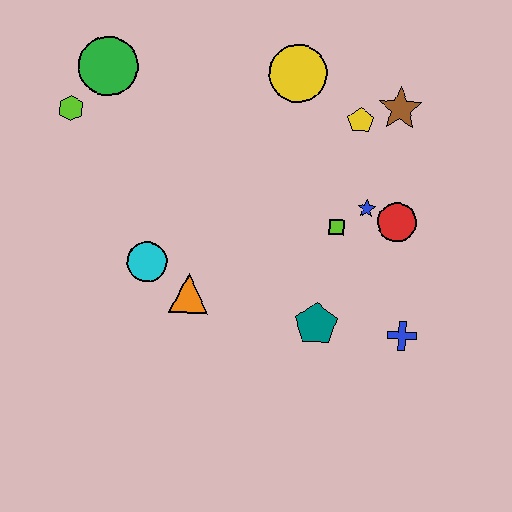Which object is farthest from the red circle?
The lime hexagon is farthest from the red circle.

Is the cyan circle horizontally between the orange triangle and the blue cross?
No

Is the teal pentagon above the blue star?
No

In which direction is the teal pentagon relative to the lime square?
The teal pentagon is below the lime square.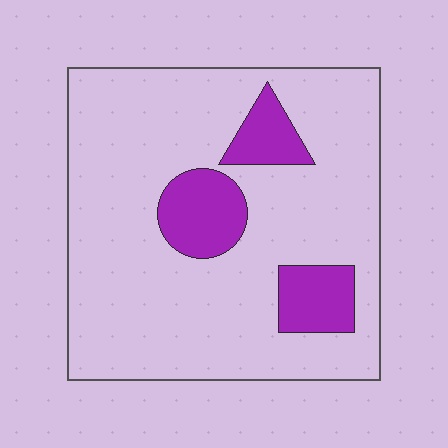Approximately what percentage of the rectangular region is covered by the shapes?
Approximately 15%.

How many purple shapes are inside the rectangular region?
3.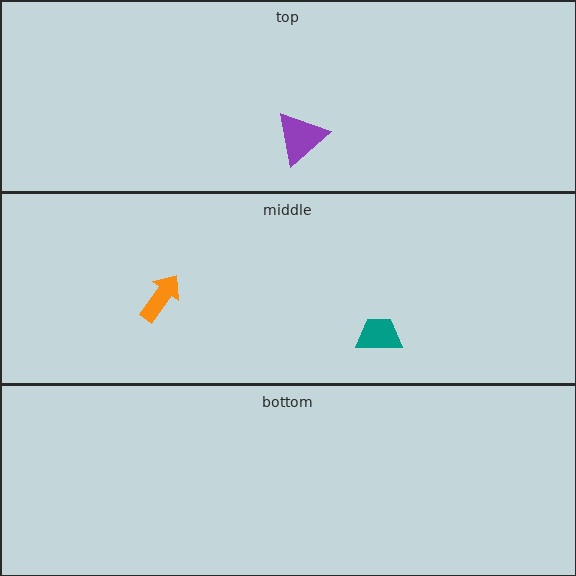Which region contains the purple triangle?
The top region.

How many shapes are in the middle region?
2.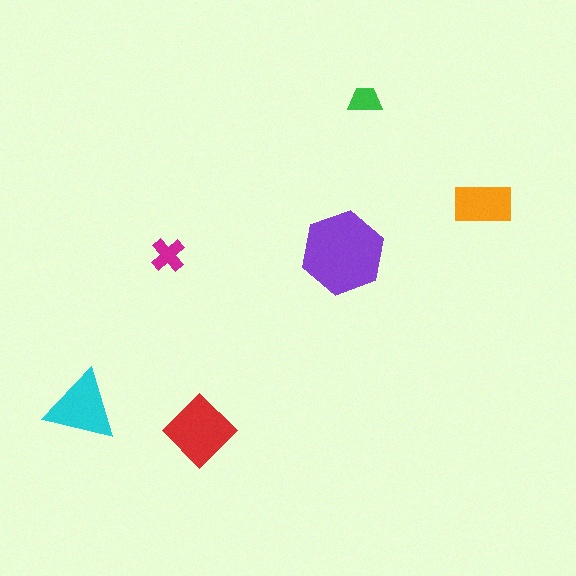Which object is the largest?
The purple hexagon.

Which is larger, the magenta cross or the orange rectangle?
The orange rectangle.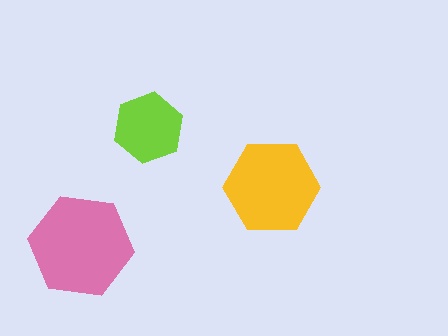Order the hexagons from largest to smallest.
the pink one, the yellow one, the lime one.